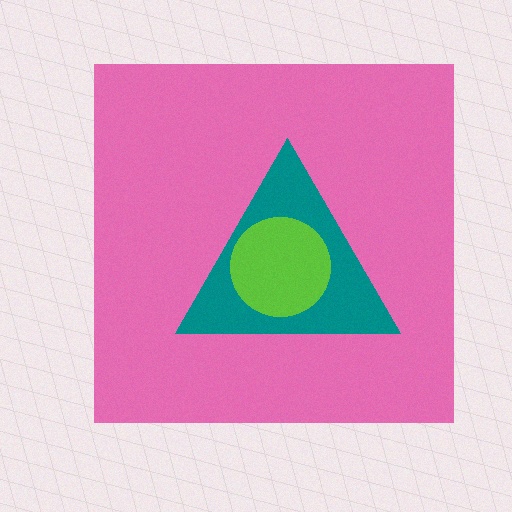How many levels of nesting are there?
3.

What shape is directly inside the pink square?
The teal triangle.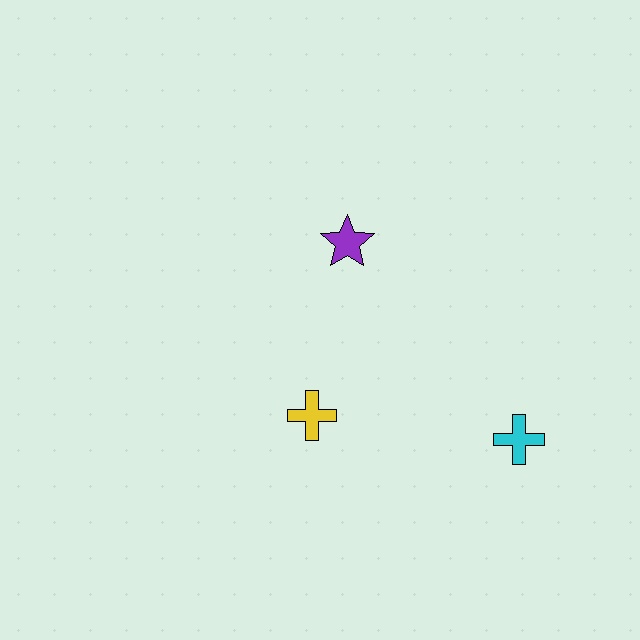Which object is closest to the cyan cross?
The yellow cross is closest to the cyan cross.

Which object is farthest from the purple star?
The cyan cross is farthest from the purple star.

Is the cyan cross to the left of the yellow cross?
No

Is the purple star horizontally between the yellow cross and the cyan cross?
Yes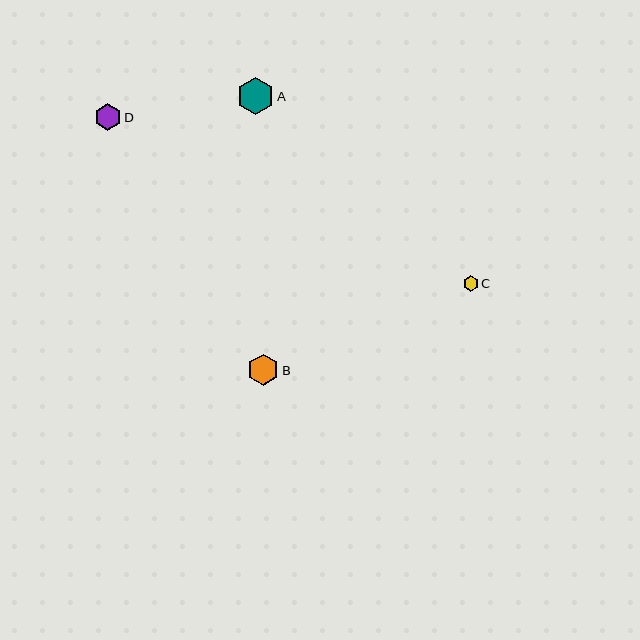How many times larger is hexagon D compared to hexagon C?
Hexagon D is approximately 1.7 times the size of hexagon C.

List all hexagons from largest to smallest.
From largest to smallest: A, B, D, C.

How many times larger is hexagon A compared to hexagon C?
Hexagon A is approximately 2.4 times the size of hexagon C.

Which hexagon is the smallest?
Hexagon C is the smallest with a size of approximately 15 pixels.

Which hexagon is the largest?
Hexagon A is the largest with a size of approximately 37 pixels.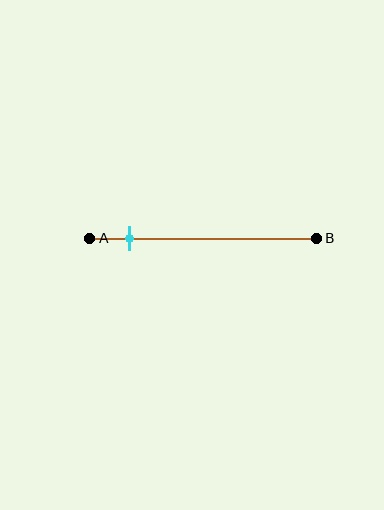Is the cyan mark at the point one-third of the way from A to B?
No, the mark is at about 20% from A, not at the 33% one-third point.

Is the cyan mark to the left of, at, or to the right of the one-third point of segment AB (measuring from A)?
The cyan mark is to the left of the one-third point of segment AB.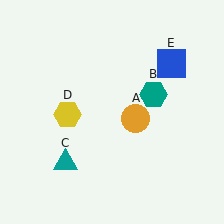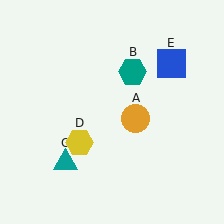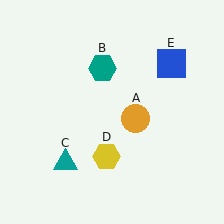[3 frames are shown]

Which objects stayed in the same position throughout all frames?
Orange circle (object A) and teal triangle (object C) and blue square (object E) remained stationary.